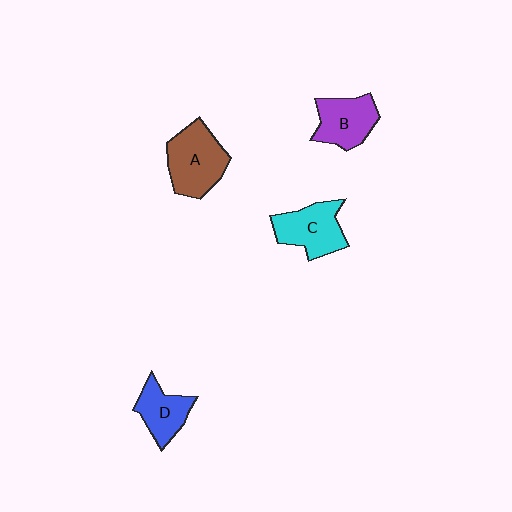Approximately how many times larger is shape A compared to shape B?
Approximately 1.3 times.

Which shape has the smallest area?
Shape D (blue).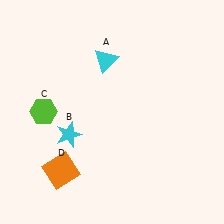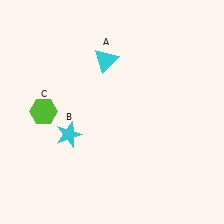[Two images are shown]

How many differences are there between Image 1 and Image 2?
There is 1 difference between the two images.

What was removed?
The orange square (D) was removed in Image 2.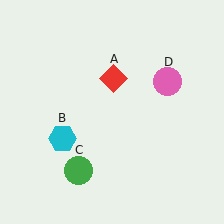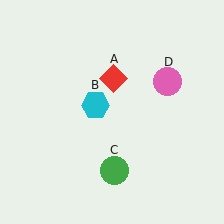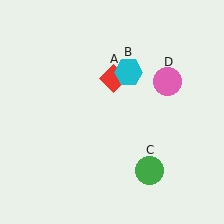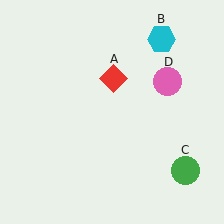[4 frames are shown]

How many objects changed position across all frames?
2 objects changed position: cyan hexagon (object B), green circle (object C).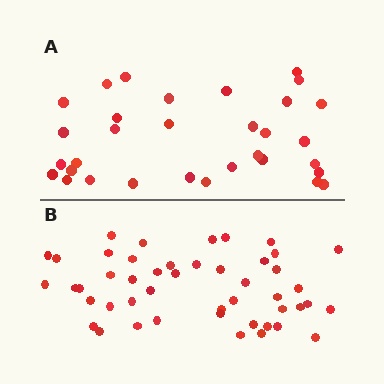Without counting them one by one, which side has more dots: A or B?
Region B (the bottom region) has more dots.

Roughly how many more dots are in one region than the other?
Region B has approximately 15 more dots than region A.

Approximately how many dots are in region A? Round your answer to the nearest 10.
About 30 dots. (The exact count is 32, which rounds to 30.)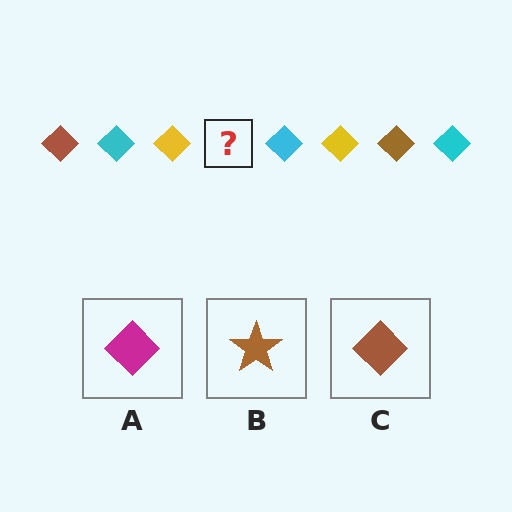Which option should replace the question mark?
Option C.